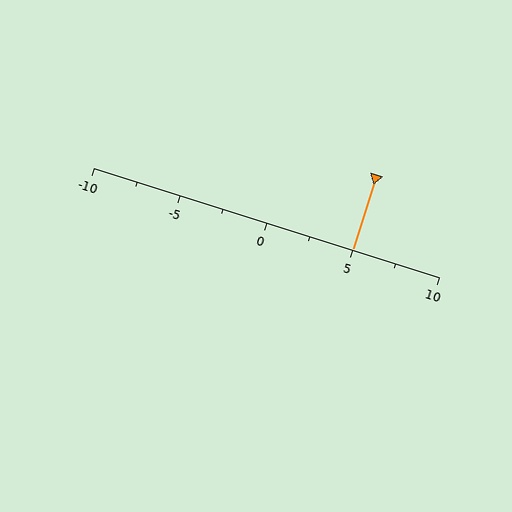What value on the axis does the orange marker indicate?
The marker indicates approximately 5.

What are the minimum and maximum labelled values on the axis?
The axis runs from -10 to 10.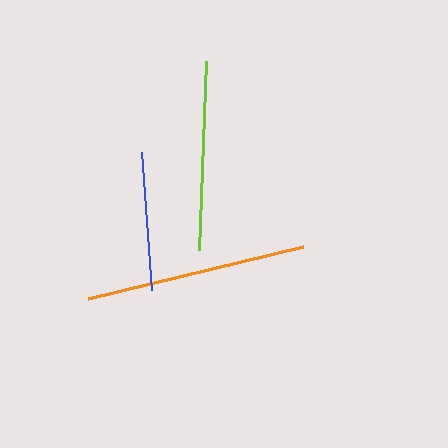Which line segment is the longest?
The orange line is the longest at approximately 221 pixels.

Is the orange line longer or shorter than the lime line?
The orange line is longer than the lime line.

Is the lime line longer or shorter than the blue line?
The lime line is longer than the blue line.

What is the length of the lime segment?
The lime segment is approximately 189 pixels long.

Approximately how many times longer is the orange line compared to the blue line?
The orange line is approximately 1.6 times the length of the blue line.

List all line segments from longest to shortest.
From longest to shortest: orange, lime, blue.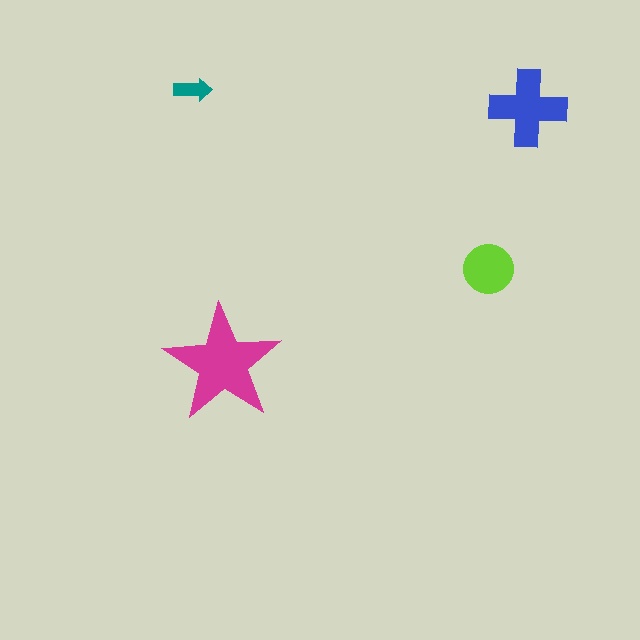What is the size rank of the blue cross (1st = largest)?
2nd.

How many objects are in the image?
There are 4 objects in the image.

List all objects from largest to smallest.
The magenta star, the blue cross, the lime circle, the teal arrow.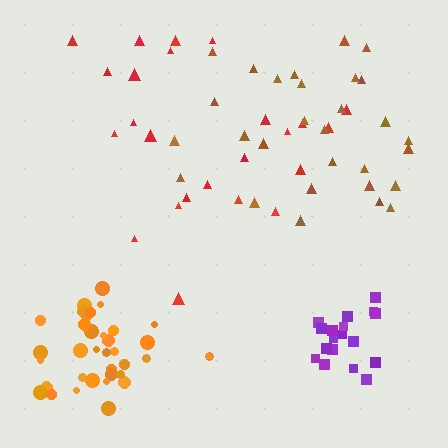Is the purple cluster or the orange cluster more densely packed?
Purple.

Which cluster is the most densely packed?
Purple.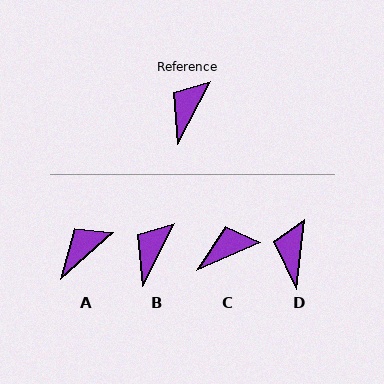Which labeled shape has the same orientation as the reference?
B.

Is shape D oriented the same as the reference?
No, it is off by about 20 degrees.